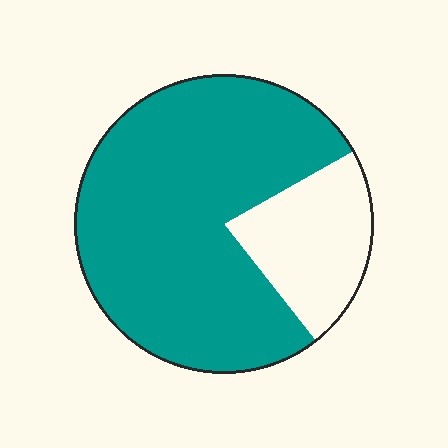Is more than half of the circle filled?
Yes.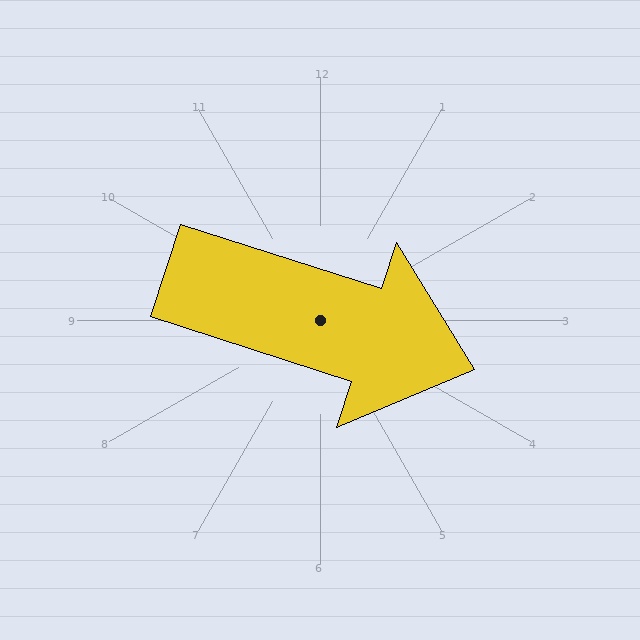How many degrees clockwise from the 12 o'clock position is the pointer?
Approximately 108 degrees.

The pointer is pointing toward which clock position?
Roughly 4 o'clock.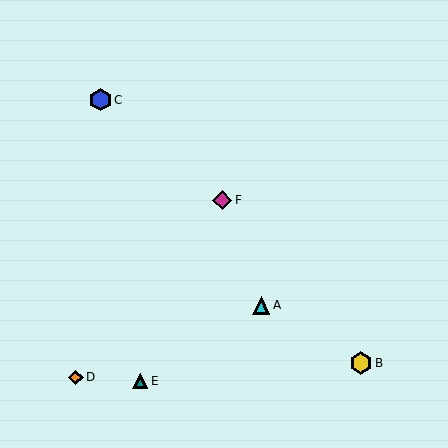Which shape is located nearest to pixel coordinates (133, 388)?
The teal triangle (labeled E) at (140, 381) is nearest to that location.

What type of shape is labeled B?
Shape B is a yellow hexagon.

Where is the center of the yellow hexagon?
The center of the yellow hexagon is at (361, 363).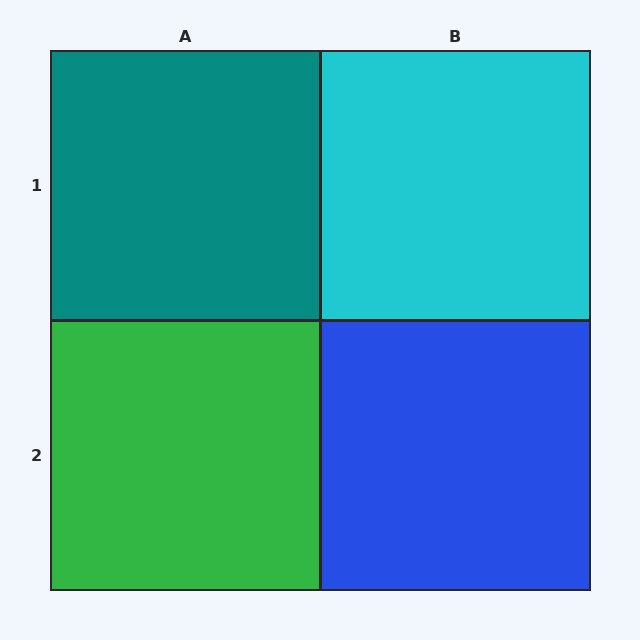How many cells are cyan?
1 cell is cyan.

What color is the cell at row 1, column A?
Teal.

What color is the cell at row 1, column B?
Cyan.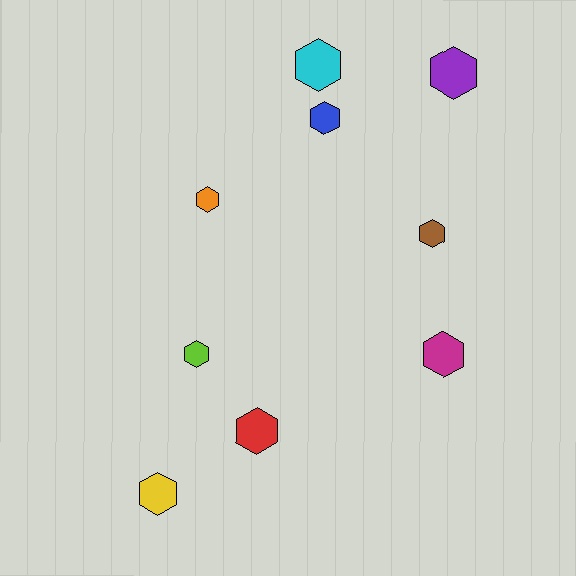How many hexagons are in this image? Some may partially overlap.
There are 9 hexagons.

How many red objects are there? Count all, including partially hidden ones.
There is 1 red object.